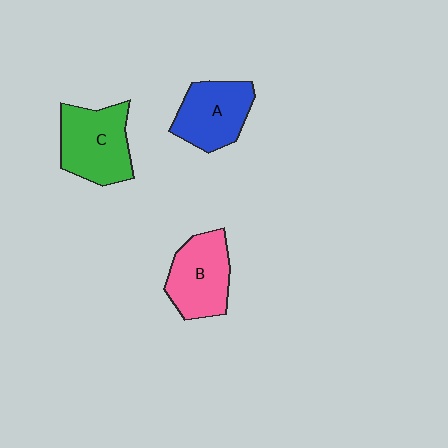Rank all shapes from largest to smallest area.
From largest to smallest: C (green), B (pink), A (blue).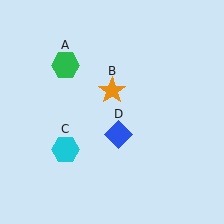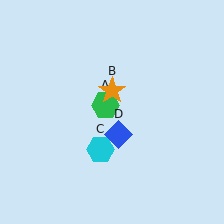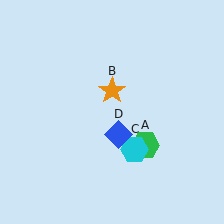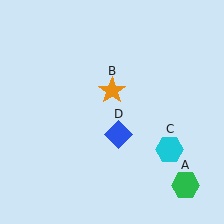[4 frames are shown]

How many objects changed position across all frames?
2 objects changed position: green hexagon (object A), cyan hexagon (object C).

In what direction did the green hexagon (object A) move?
The green hexagon (object A) moved down and to the right.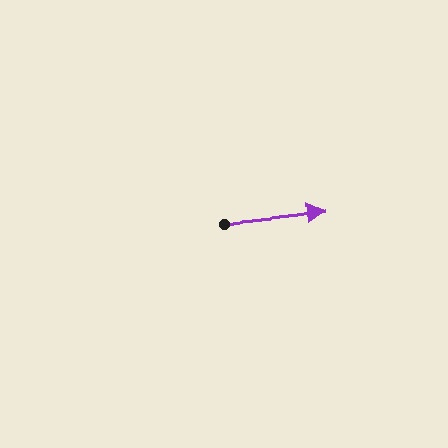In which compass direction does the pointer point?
East.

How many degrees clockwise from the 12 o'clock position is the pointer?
Approximately 84 degrees.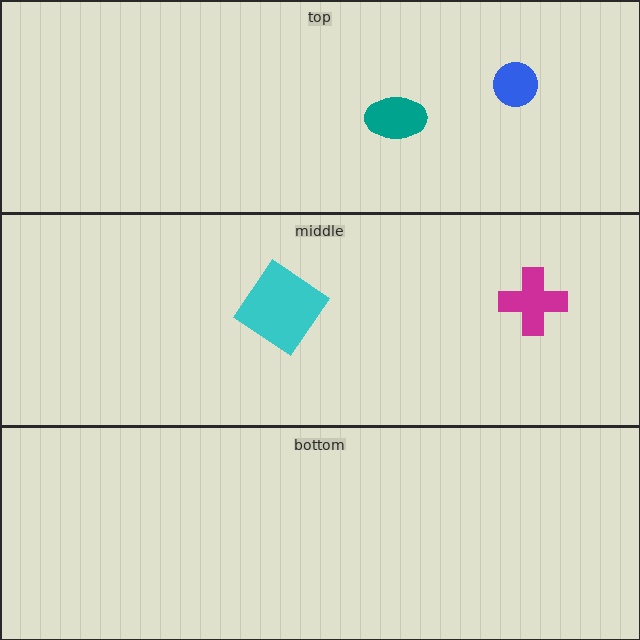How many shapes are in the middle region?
2.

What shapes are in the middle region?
The magenta cross, the cyan diamond.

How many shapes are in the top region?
2.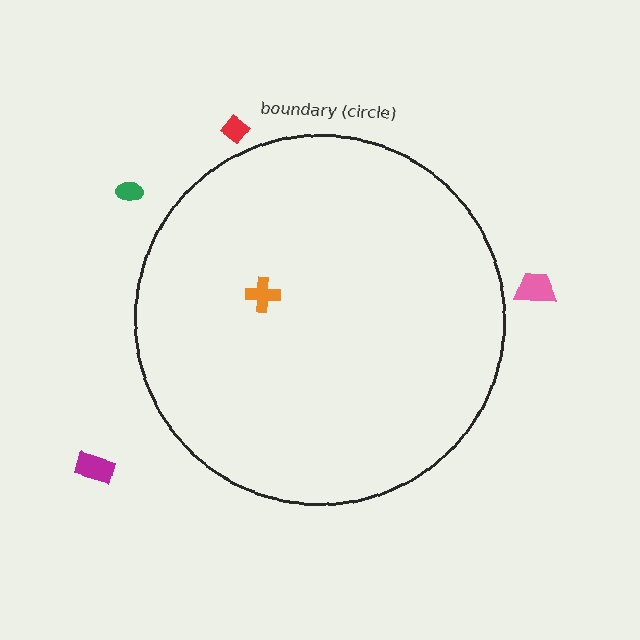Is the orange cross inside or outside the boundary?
Inside.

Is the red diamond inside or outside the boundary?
Outside.